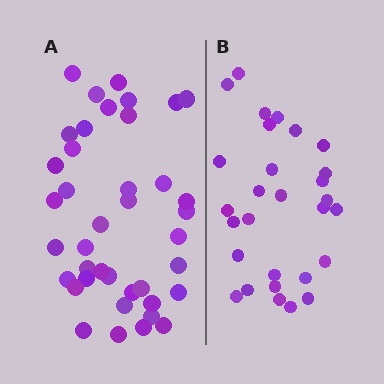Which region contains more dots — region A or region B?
Region A (the left region) has more dots.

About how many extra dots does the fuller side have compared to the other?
Region A has roughly 12 or so more dots than region B.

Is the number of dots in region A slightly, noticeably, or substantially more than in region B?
Region A has noticeably more, but not dramatically so. The ratio is roughly 1.4 to 1.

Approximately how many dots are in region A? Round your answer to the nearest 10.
About 40 dots.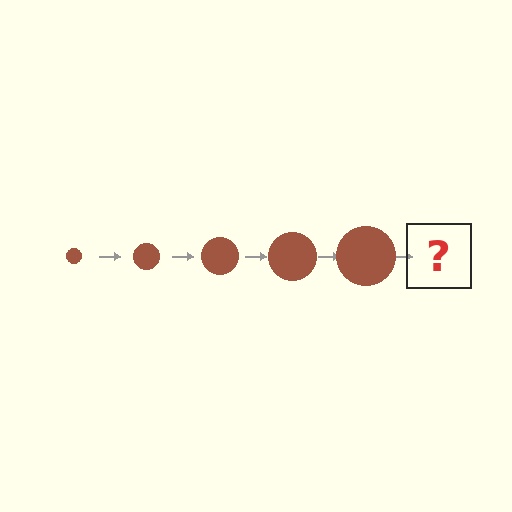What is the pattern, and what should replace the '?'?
The pattern is that the circle gets progressively larger each step. The '?' should be a brown circle, larger than the previous one.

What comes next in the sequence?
The next element should be a brown circle, larger than the previous one.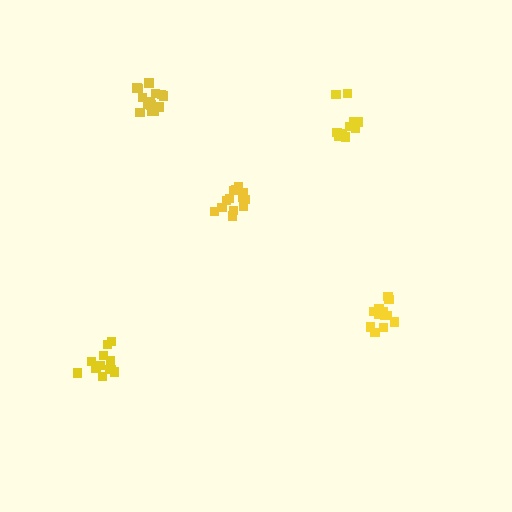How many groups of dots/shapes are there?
There are 5 groups.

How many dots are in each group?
Group 1: 12 dots, Group 2: 14 dots, Group 3: 10 dots, Group 4: 14 dots, Group 5: 12 dots (62 total).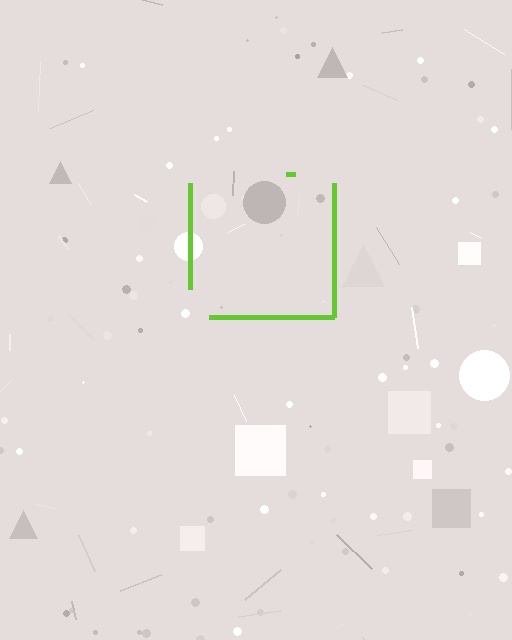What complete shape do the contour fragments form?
The contour fragments form a square.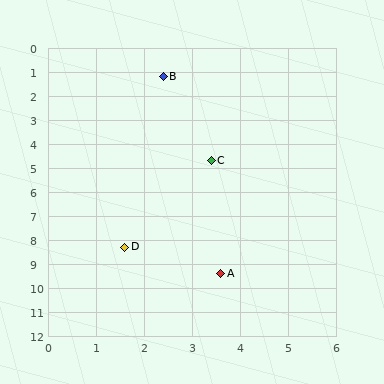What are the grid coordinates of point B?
Point B is at approximately (2.4, 1.2).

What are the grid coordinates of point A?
Point A is at approximately (3.6, 9.4).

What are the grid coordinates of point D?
Point D is at approximately (1.6, 8.3).